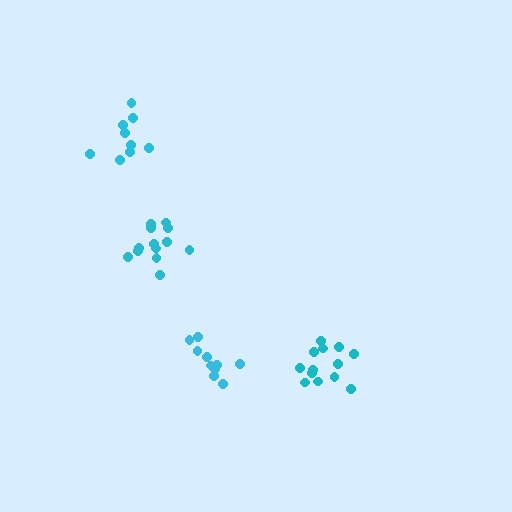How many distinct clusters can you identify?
There are 4 distinct clusters.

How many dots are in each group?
Group 1: 10 dots, Group 2: 9 dots, Group 3: 13 dots, Group 4: 13 dots (45 total).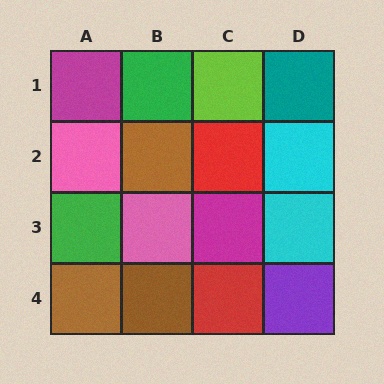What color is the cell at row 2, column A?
Pink.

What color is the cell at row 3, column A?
Green.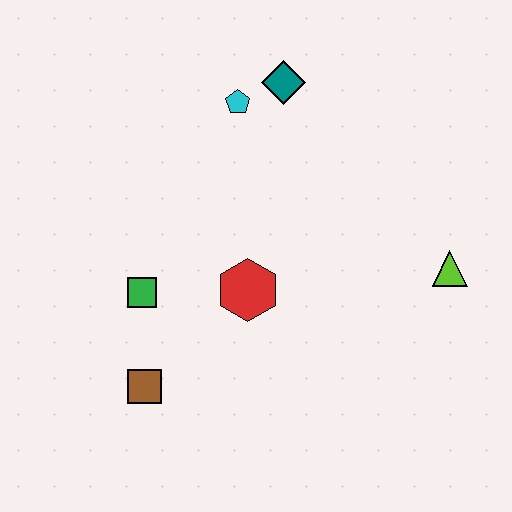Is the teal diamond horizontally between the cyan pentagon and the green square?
No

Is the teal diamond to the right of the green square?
Yes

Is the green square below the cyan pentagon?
Yes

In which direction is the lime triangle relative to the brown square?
The lime triangle is to the right of the brown square.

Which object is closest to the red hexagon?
The green square is closest to the red hexagon.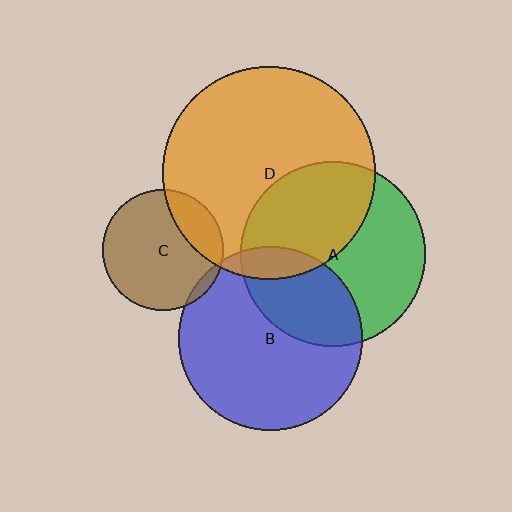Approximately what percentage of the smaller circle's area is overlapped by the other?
Approximately 20%.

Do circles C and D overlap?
Yes.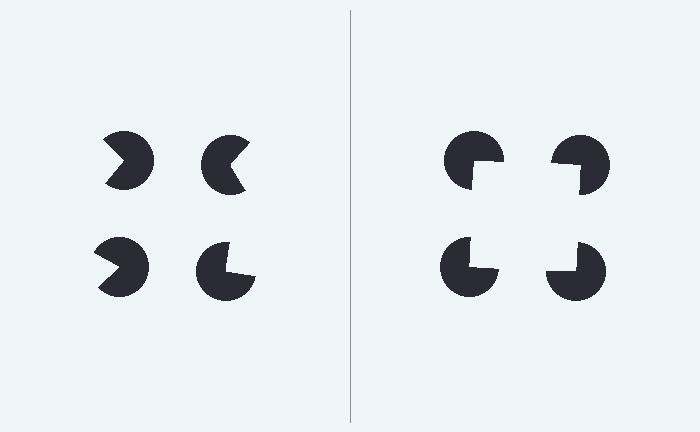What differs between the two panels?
The pac-man discs are positioned identically on both sides; only the wedge orientations differ. On the right they align to a square; on the left they are misaligned.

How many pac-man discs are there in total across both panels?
8 — 4 on each side.